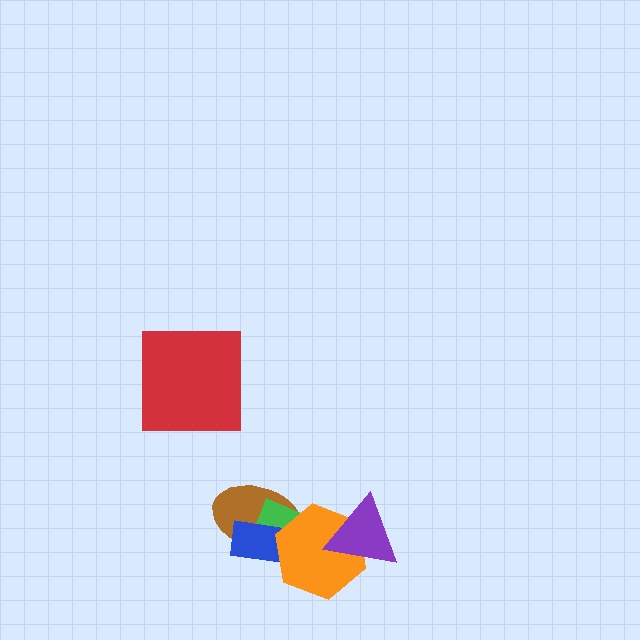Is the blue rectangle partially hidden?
Yes, it is partially covered by another shape.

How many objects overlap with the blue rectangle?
3 objects overlap with the blue rectangle.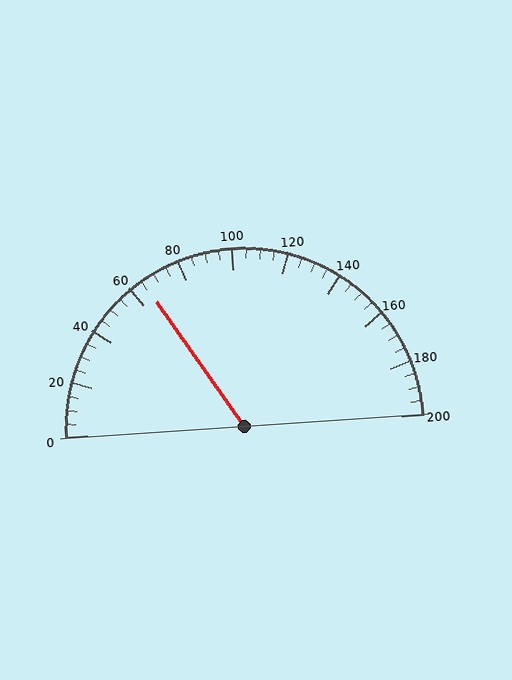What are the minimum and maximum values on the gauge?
The gauge ranges from 0 to 200.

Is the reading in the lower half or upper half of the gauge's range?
The reading is in the lower half of the range (0 to 200).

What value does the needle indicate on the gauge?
The needle indicates approximately 65.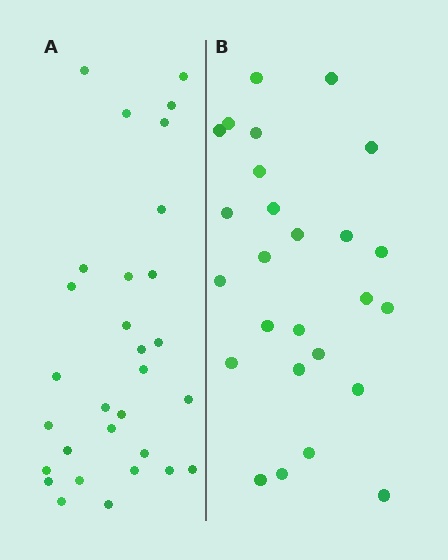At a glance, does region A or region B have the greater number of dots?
Region A (the left region) has more dots.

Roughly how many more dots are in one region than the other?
Region A has about 4 more dots than region B.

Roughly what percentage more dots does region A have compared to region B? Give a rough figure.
About 15% more.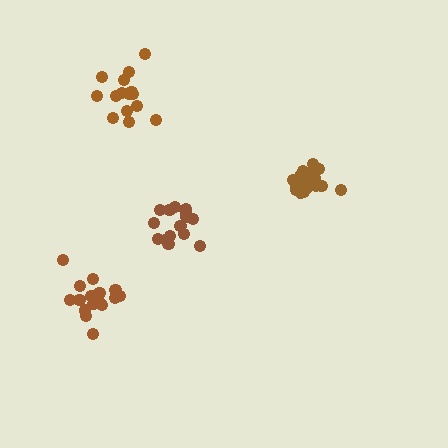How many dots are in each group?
Group 1: 17 dots, Group 2: 16 dots, Group 3: 18 dots, Group 4: 16 dots (67 total).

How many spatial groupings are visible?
There are 4 spatial groupings.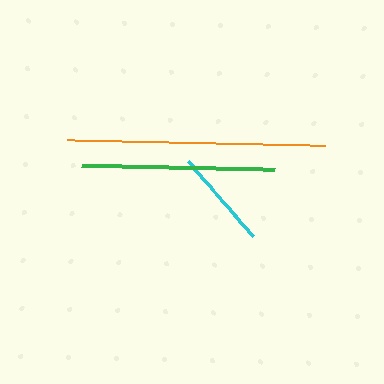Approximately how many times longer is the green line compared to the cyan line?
The green line is approximately 1.9 times the length of the cyan line.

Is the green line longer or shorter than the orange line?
The orange line is longer than the green line.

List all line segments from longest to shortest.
From longest to shortest: orange, green, cyan.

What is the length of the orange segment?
The orange segment is approximately 257 pixels long.